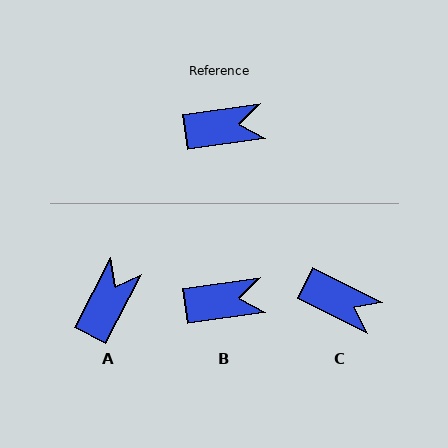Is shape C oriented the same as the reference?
No, it is off by about 34 degrees.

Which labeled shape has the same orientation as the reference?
B.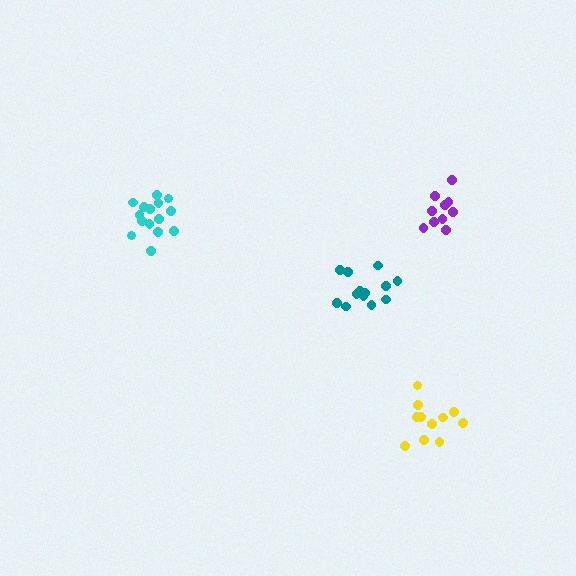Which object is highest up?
The purple cluster is topmost.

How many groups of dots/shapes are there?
There are 4 groups.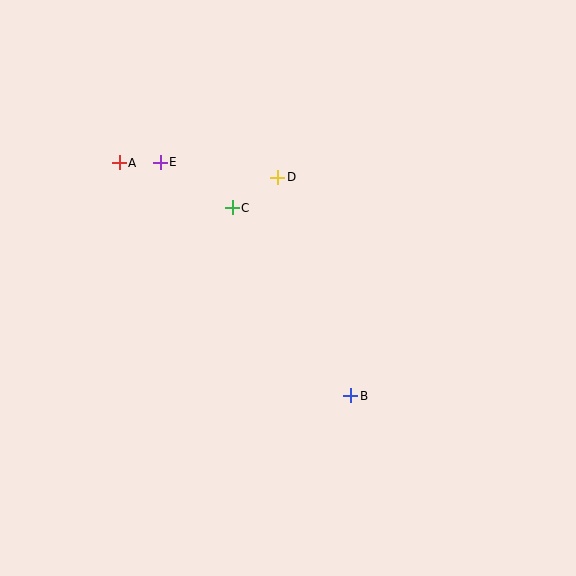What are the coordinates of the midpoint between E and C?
The midpoint between E and C is at (196, 185).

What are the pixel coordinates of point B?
Point B is at (351, 396).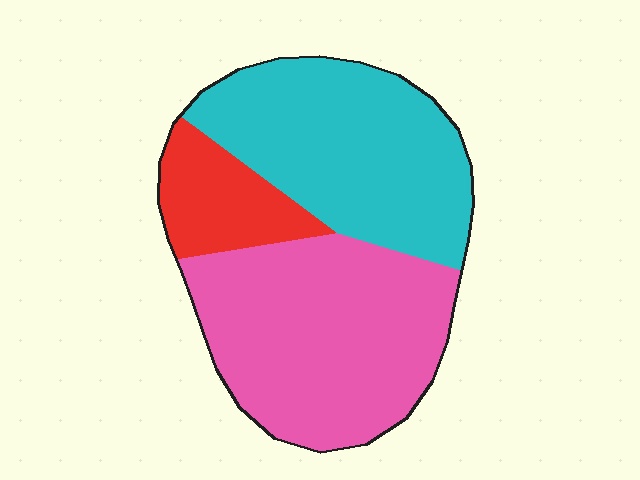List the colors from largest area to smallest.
From largest to smallest: pink, cyan, red.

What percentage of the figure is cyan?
Cyan covers 40% of the figure.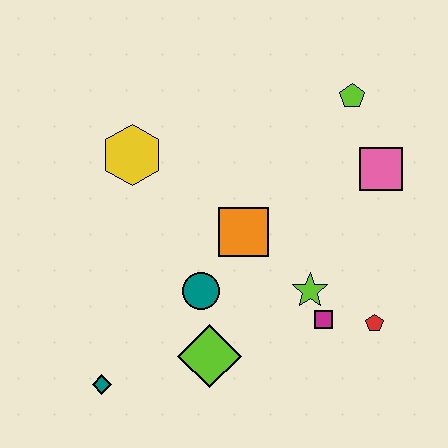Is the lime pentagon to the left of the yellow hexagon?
No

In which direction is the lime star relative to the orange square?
The lime star is to the right of the orange square.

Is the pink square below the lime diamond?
No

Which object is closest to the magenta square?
The lime star is closest to the magenta square.